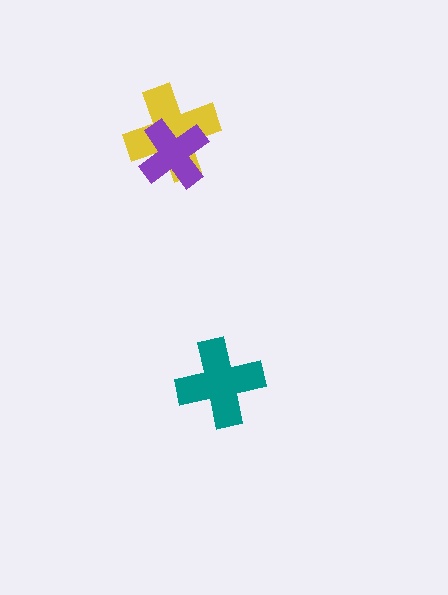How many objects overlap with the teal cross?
0 objects overlap with the teal cross.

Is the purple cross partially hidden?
No, no other shape covers it.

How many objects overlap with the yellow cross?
1 object overlaps with the yellow cross.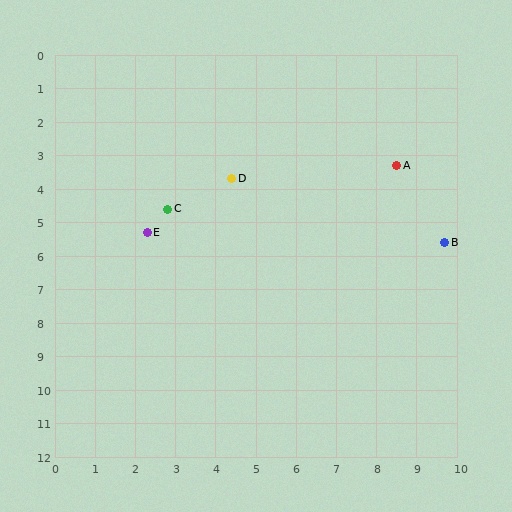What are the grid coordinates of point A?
Point A is at approximately (8.5, 3.3).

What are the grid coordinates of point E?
Point E is at approximately (2.3, 5.3).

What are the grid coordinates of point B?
Point B is at approximately (9.7, 5.6).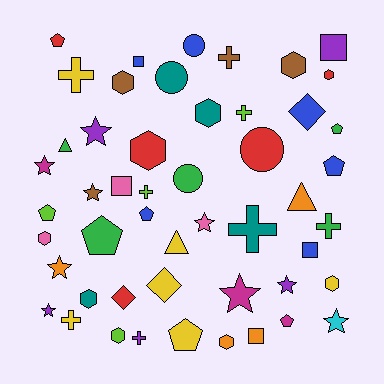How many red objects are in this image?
There are 5 red objects.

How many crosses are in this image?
There are 8 crosses.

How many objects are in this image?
There are 50 objects.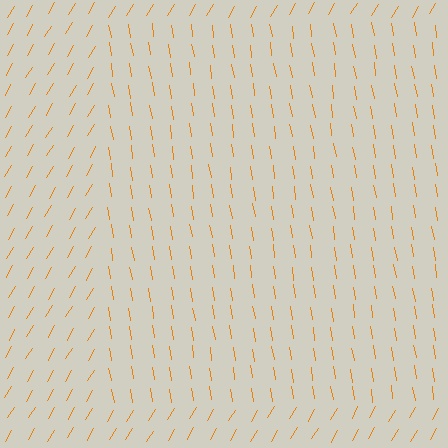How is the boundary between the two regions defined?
The boundary is defined purely by a change in line orientation (approximately 39 degrees difference). All lines are the same color and thickness.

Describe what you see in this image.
The image is filled with small orange line segments. A rectangle region in the image has lines oriented differently from the surrounding lines, creating a visible texture boundary.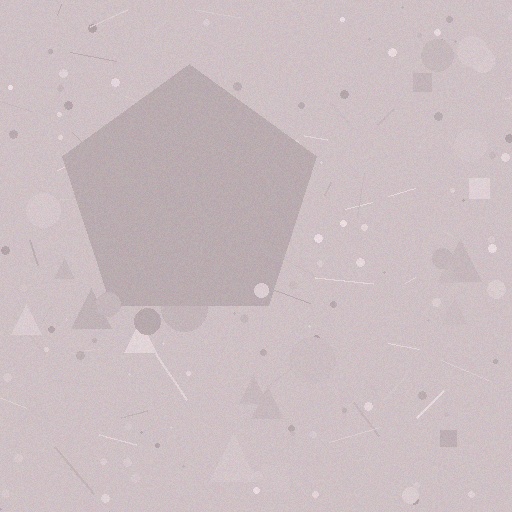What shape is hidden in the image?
A pentagon is hidden in the image.